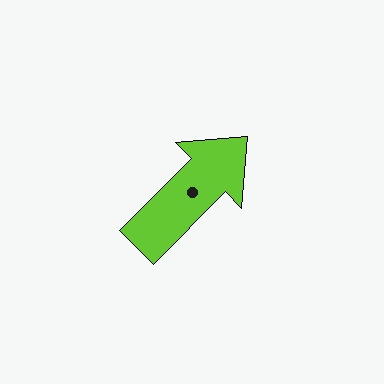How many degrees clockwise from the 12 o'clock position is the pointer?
Approximately 45 degrees.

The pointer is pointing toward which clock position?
Roughly 1 o'clock.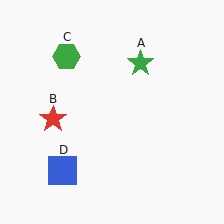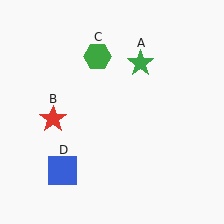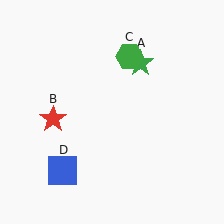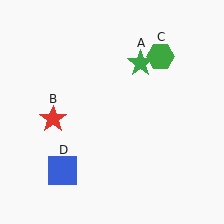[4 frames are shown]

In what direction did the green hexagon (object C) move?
The green hexagon (object C) moved right.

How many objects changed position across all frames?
1 object changed position: green hexagon (object C).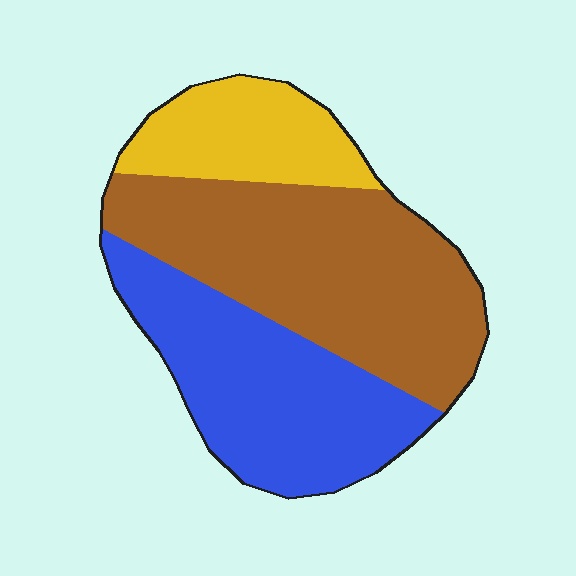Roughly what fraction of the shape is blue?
Blue covers 36% of the shape.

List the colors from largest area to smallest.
From largest to smallest: brown, blue, yellow.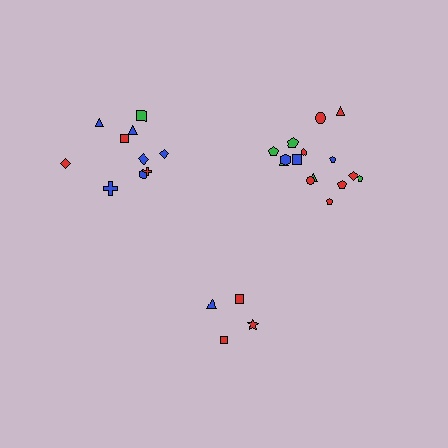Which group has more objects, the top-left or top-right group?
The top-right group.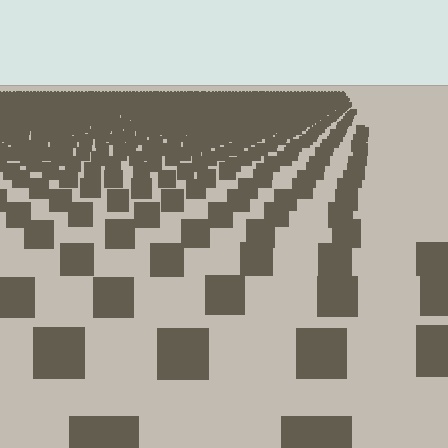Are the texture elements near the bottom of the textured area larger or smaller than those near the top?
Larger. Near the bottom, elements are closer to the viewer and appear at a bigger on-screen size.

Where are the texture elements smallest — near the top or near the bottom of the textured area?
Near the top.